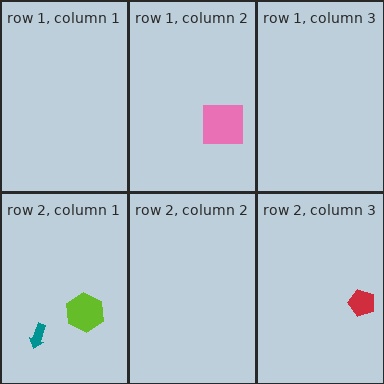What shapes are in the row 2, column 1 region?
The lime hexagon, the teal arrow.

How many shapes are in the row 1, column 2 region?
1.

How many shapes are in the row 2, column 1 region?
2.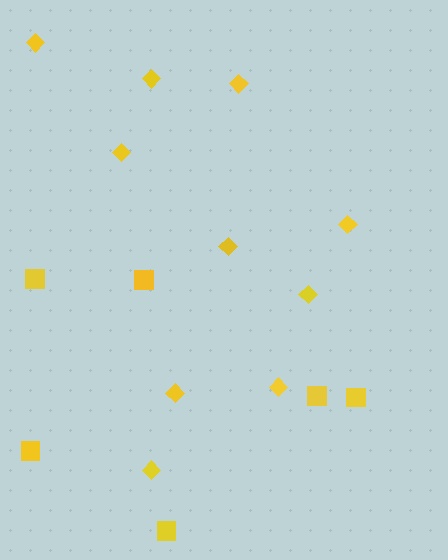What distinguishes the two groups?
There are 2 groups: one group of diamonds (10) and one group of squares (6).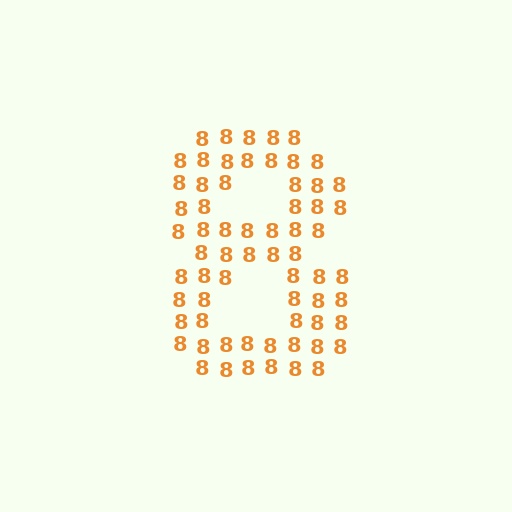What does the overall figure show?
The overall figure shows the digit 8.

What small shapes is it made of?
It is made of small digit 8's.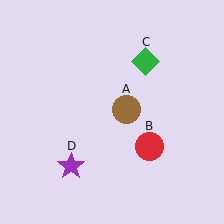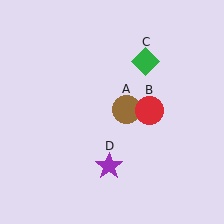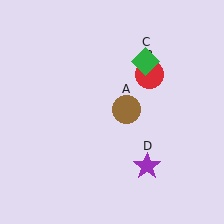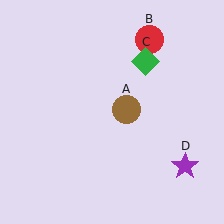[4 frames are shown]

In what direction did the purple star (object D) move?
The purple star (object D) moved right.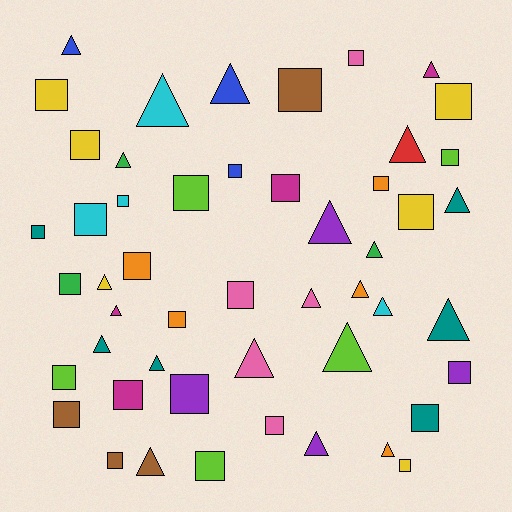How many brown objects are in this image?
There are 4 brown objects.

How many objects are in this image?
There are 50 objects.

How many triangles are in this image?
There are 22 triangles.